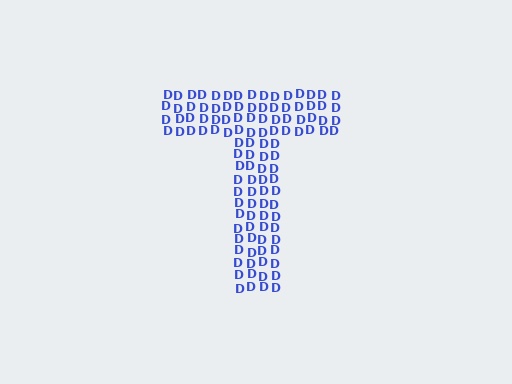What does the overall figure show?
The overall figure shows the letter T.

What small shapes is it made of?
It is made of small letter D's.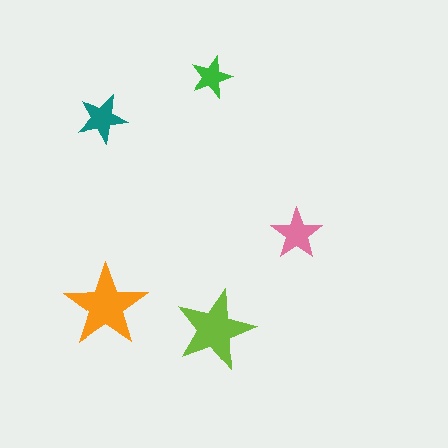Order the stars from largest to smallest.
the orange one, the lime one, the pink one, the teal one, the green one.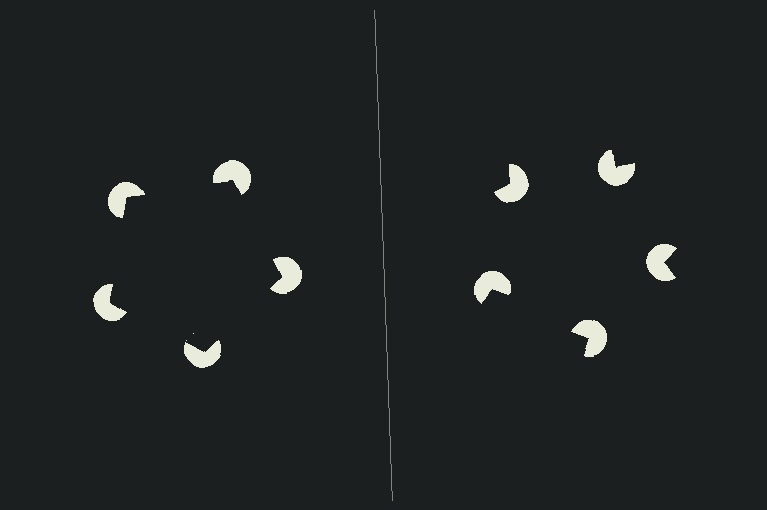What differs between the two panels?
The pac-man discs are positioned identically on both sides; only the wedge orientations differ. On the left they align to a pentagon; on the right they are misaligned.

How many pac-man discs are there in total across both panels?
10 — 5 on each side.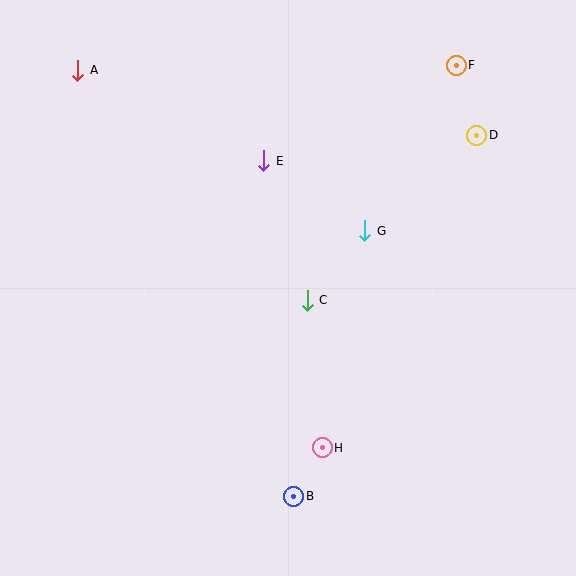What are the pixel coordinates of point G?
Point G is at (365, 231).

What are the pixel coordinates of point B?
Point B is at (294, 496).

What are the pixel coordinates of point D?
Point D is at (477, 135).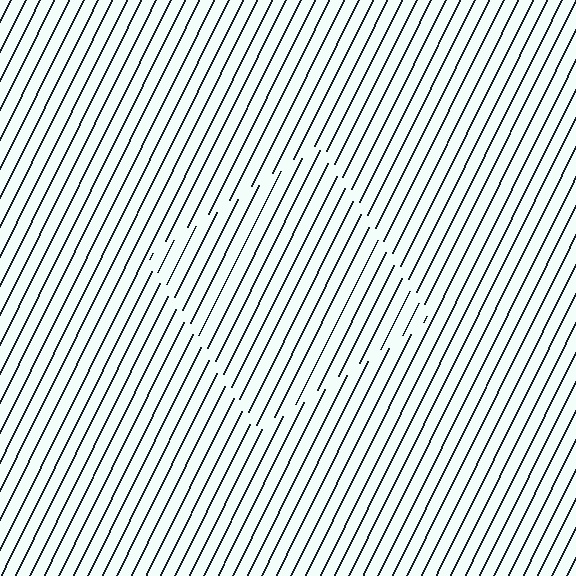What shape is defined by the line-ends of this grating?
An illusory square. The interior of the shape contains the same grating, shifted by half a period — the contour is defined by the phase discontinuity where line-ends from the inner and outer gratings abut.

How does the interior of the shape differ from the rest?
The interior of the shape contains the same grating, shifted by half a period — the contour is defined by the phase discontinuity where line-ends from the inner and outer gratings abut.